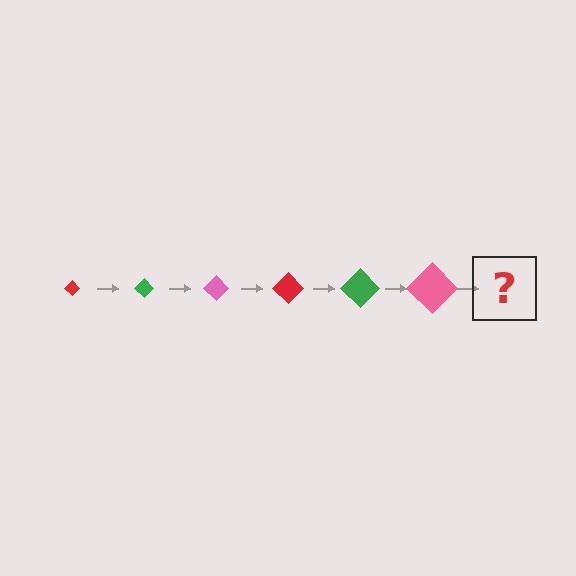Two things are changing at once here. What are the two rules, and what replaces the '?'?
The two rules are that the diamond grows larger each step and the color cycles through red, green, and pink. The '?' should be a red diamond, larger than the previous one.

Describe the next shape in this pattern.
It should be a red diamond, larger than the previous one.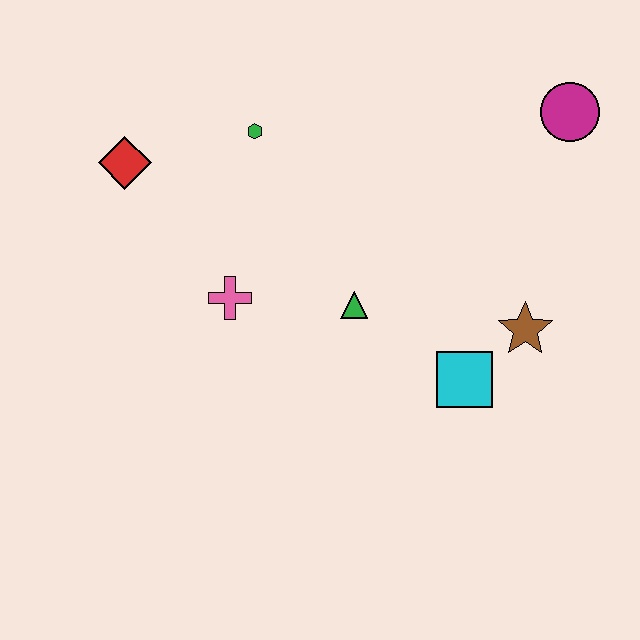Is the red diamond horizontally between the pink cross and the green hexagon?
No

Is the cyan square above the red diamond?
No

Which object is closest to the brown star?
The cyan square is closest to the brown star.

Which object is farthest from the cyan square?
The red diamond is farthest from the cyan square.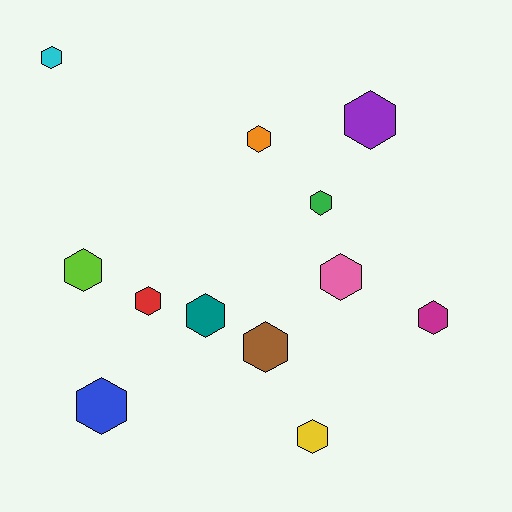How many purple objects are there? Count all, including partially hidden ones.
There is 1 purple object.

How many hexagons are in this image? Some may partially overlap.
There are 12 hexagons.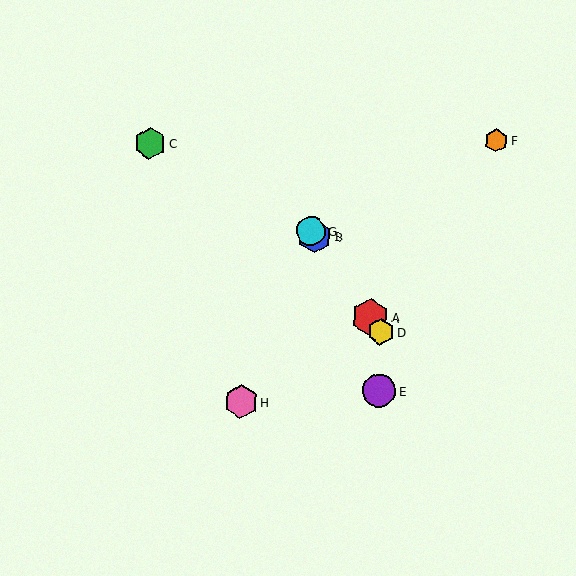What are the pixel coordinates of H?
Object H is at (241, 402).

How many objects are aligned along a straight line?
4 objects (A, B, D, G) are aligned along a straight line.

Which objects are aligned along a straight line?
Objects A, B, D, G are aligned along a straight line.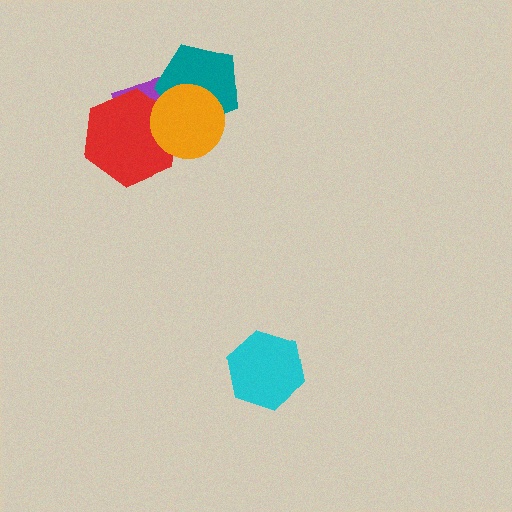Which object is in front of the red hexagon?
The orange circle is in front of the red hexagon.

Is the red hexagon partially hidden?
Yes, it is partially covered by another shape.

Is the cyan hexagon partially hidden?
No, no other shape covers it.